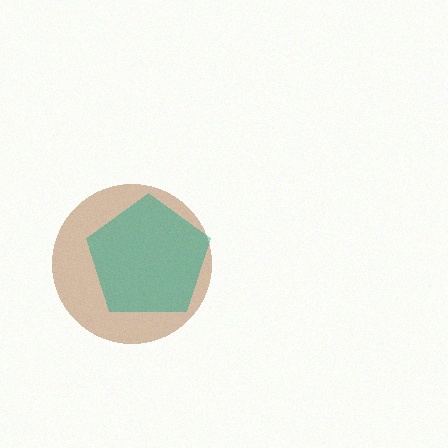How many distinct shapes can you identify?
There are 2 distinct shapes: a brown circle, a teal pentagon.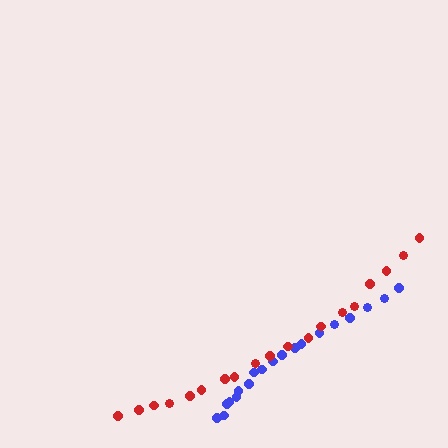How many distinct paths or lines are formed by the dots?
There are 2 distinct paths.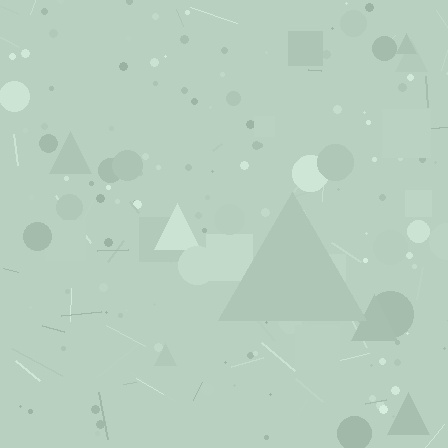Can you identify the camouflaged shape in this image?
The camouflaged shape is a triangle.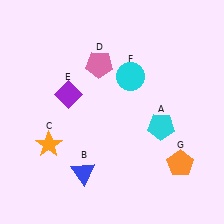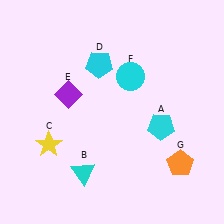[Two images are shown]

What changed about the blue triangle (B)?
In Image 1, B is blue. In Image 2, it changed to cyan.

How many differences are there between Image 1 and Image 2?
There are 3 differences between the two images.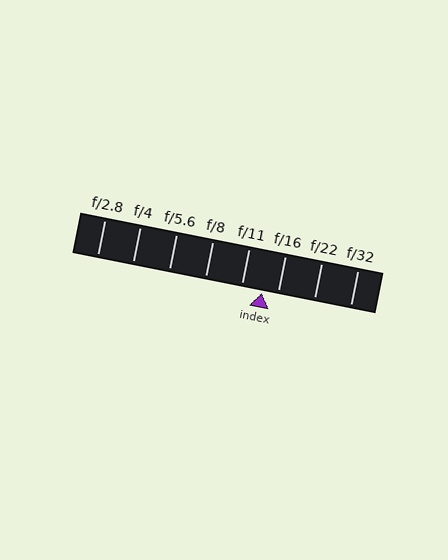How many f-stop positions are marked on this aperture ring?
There are 8 f-stop positions marked.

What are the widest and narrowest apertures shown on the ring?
The widest aperture shown is f/2.8 and the narrowest is f/32.